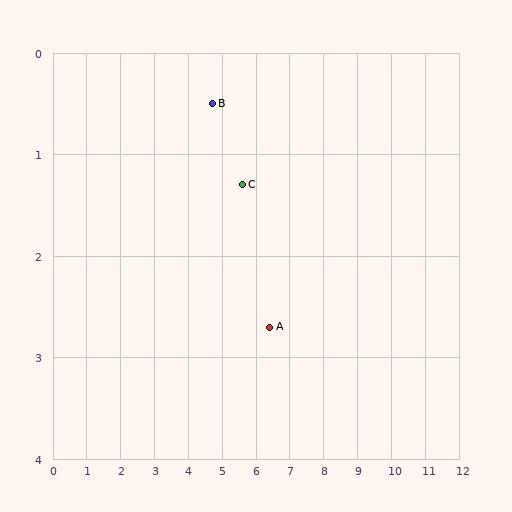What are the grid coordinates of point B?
Point B is at approximately (4.7, 0.5).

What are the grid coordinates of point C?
Point C is at approximately (5.6, 1.3).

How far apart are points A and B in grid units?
Points A and B are about 2.8 grid units apart.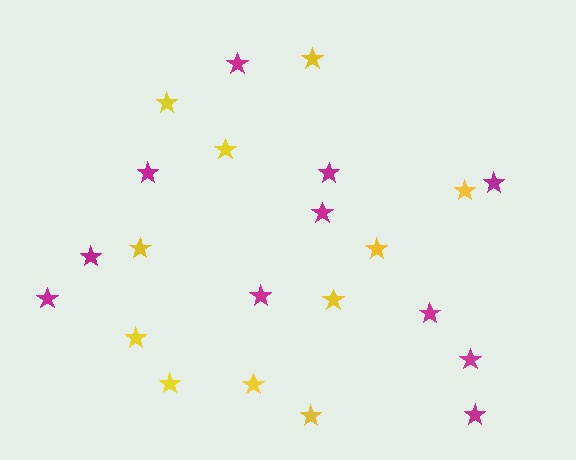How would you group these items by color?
There are 2 groups: one group of yellow stars (11) and one group of magenta stars (11).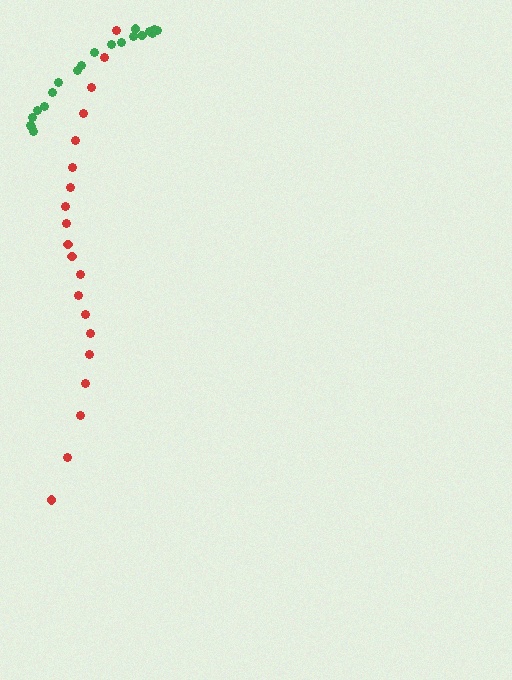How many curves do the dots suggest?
There are 2 distinct paths.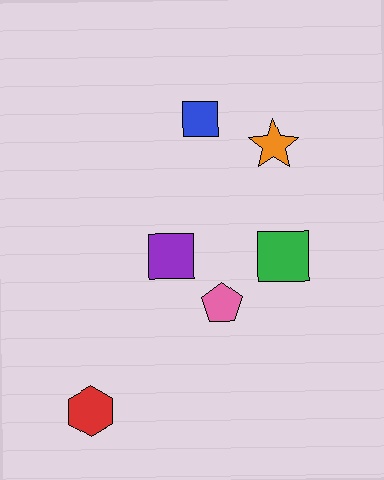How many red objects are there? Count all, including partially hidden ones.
There is 1 red object.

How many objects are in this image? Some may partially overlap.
There are 6 objects.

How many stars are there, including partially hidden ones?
There is 1 star.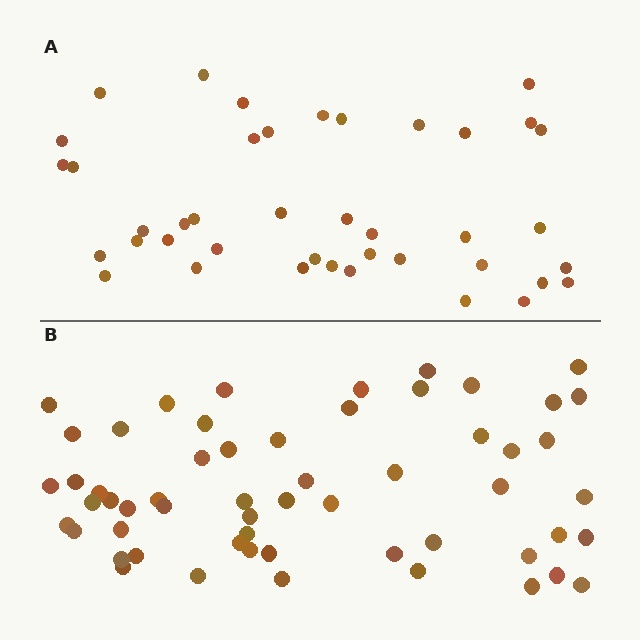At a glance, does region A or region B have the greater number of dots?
Region B (the bottom region) has more dots.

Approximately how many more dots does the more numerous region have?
Region B has approximately 15 more dots than region A.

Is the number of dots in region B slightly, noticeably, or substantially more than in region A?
Region B has noticeably more, but not dramatically so. The ratio is roughly 1.4 to 1.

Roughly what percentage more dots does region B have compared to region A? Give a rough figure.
About 40% more.